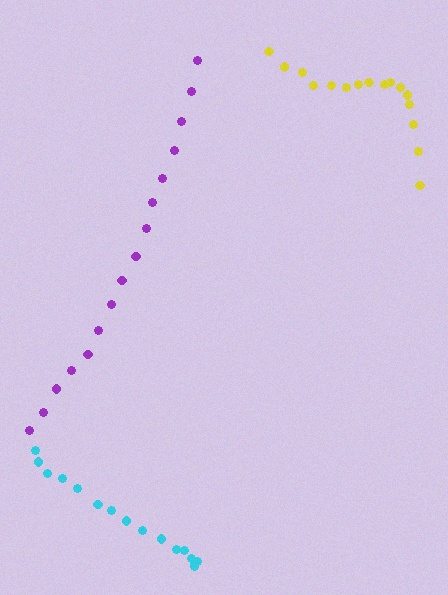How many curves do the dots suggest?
There are 3 distinct paths.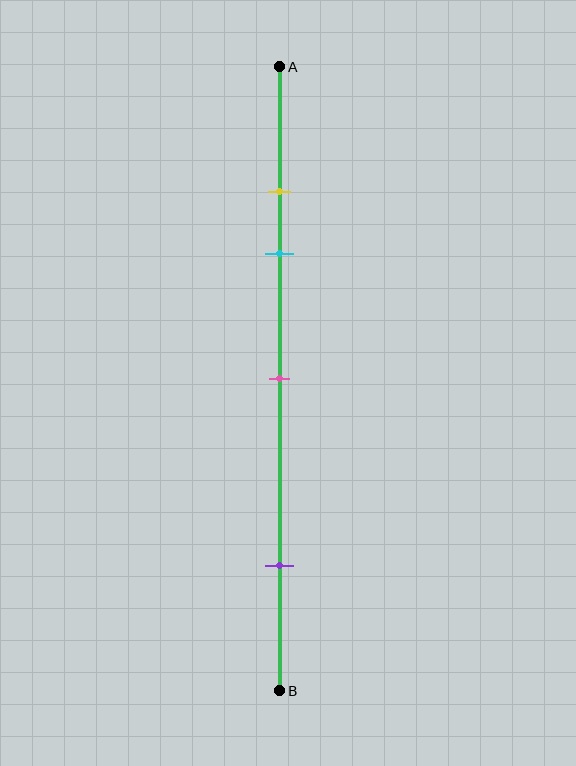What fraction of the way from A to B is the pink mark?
The pink mark is approximately 50% (0.5) of the way from A to B.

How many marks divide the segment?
There are 4 marks dividing the segment.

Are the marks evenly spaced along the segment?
No, the marks are not evenly spaced.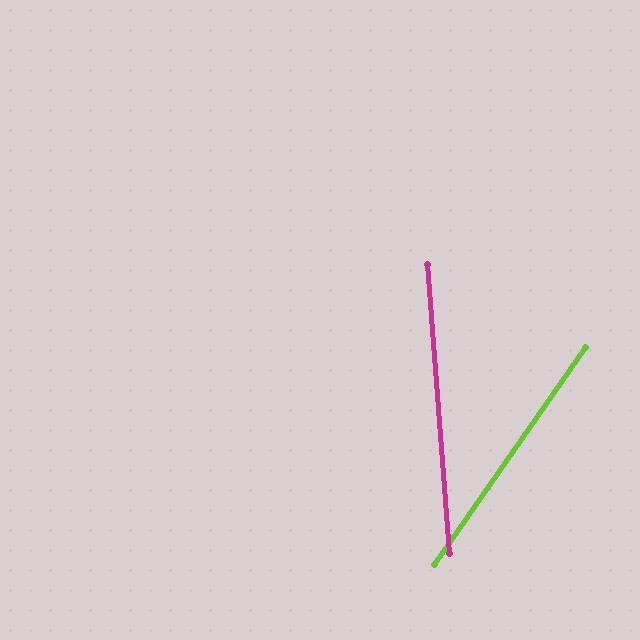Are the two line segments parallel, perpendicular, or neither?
Neither parallel nor perpendicular — they differ by about 39°.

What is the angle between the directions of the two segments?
Approximately 39 degrees.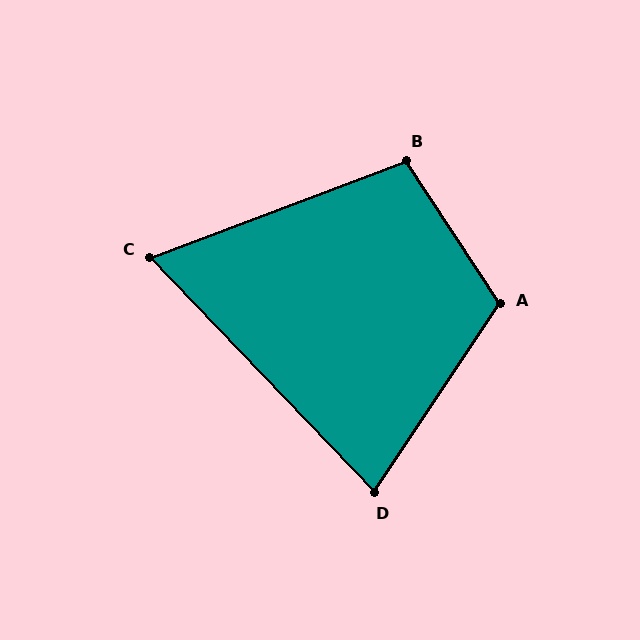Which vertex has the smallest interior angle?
C, at approximately 67 degrees.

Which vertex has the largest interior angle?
A, at approximately 113 degrees.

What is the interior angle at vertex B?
Approximately 103 degrees (obtuse).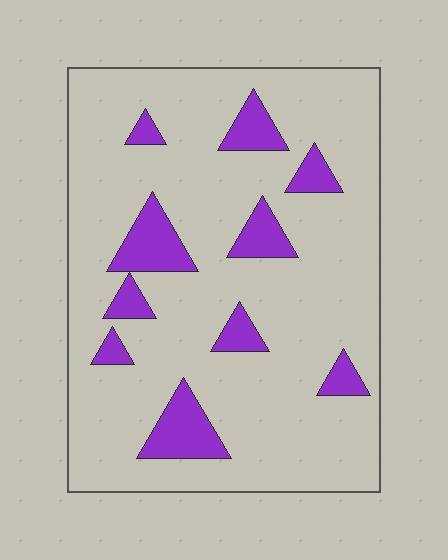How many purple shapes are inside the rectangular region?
10.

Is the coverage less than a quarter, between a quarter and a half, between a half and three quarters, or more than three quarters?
Less than a quarter.